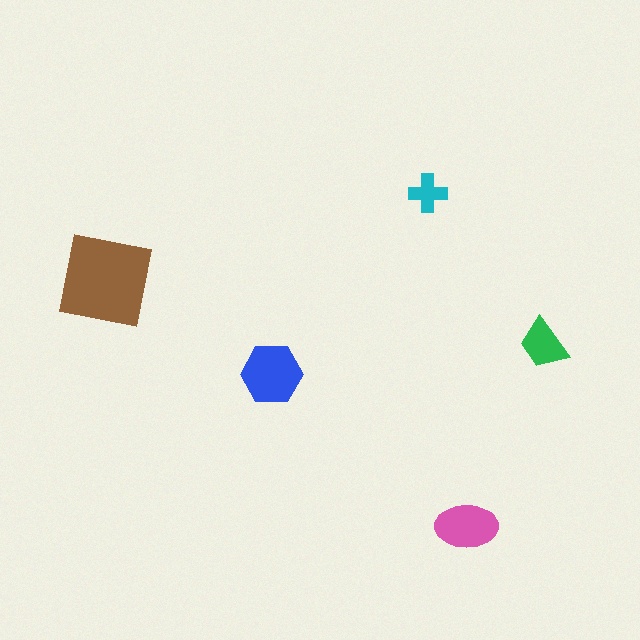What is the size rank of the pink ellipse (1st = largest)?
3rd.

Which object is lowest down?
The pink ellipse is bottommost.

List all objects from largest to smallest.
The brown square, the blue hexagon, the pink ellipse, the green trapezoid, the cyan cross.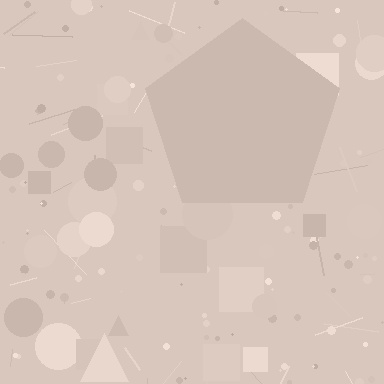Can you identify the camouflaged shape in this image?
The camouflaged shape is a pentagon.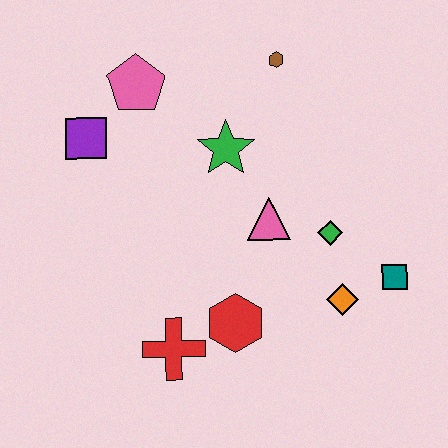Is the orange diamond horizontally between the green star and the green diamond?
No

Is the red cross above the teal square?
No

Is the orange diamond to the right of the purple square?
Yes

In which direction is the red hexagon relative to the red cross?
The red hexagon is to the right of the red cross.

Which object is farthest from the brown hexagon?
The red cross is farthest from the brown hexagon.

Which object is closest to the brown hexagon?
The green star is closest to the brown hexagon.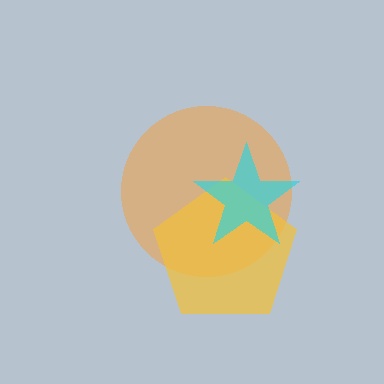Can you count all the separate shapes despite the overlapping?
Yes, there are 3 separate shapes.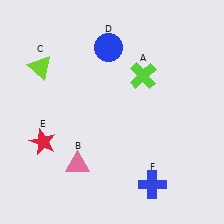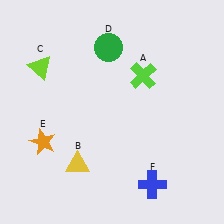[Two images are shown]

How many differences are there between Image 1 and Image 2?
There are 3 differences between the two images.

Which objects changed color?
B changed from pink to yellow. D changed from blue to green. E changed from red to orange.